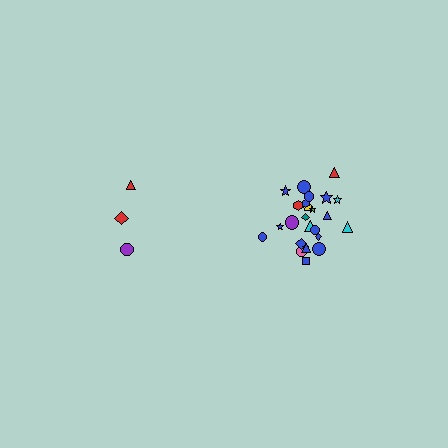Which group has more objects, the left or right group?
The right group.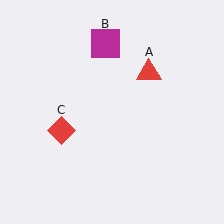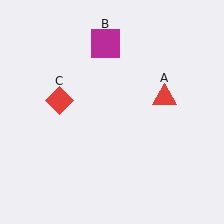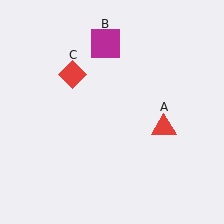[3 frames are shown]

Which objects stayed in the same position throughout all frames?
Magenta square (object B) remained stationary.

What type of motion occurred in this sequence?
The red triangle (object A), red diamond (object C) rotated clockwise around the center of the scene.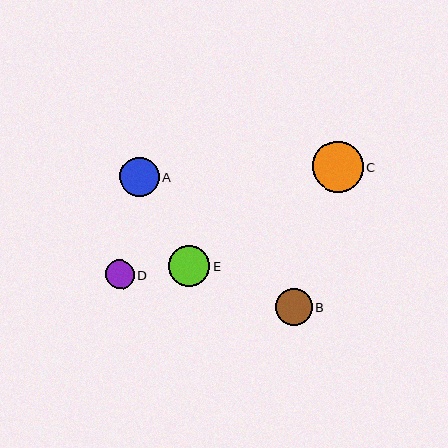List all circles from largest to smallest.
From largest to smallest: C, E, A, B, D.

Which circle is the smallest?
Circle D is the smallest with a size of approximately 29 pixels.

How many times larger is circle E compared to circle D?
Circle E is approximately 1.4 times the size of circle D.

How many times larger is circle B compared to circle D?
Circle B is approximately 1.3 times the size of circle D.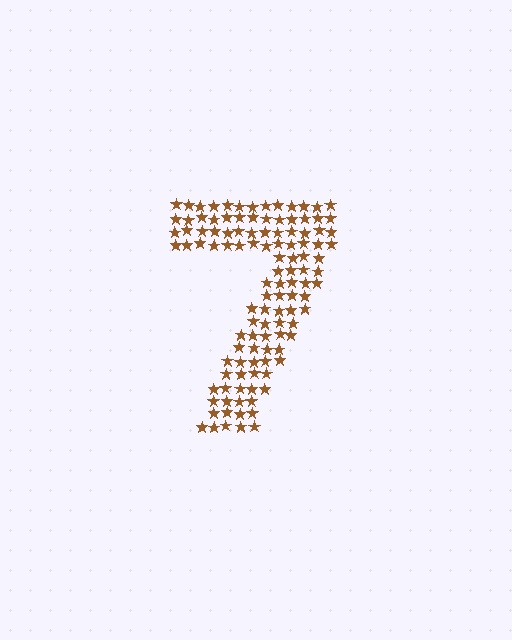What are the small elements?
The small elements are stars.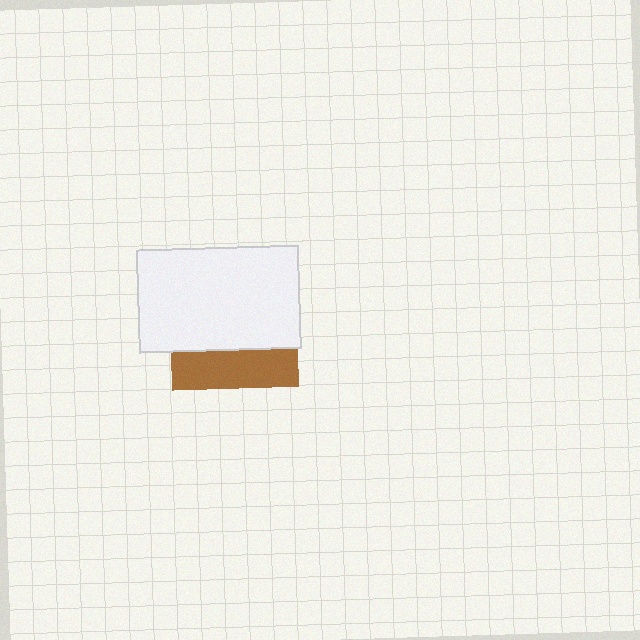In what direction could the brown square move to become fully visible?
The brown square could move down. That would shift it out from behind the white rectangle entirely.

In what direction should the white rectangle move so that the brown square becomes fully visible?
The white rectangle should move up. That is the shortest direction to clear the overlap and leave the brown square fully visible.